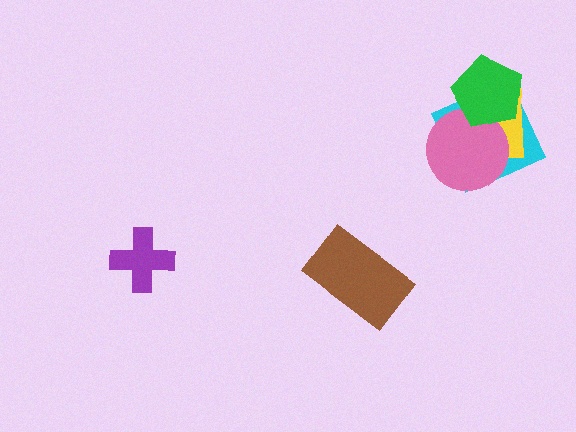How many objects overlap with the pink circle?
3 objects overlap with the pink circle.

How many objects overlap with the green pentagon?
3 objects overlap with the green pentagon.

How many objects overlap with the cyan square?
3 objects overlap with the cyan square.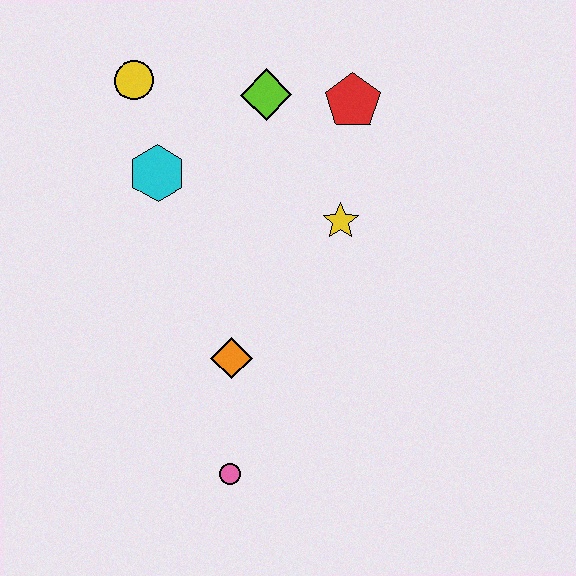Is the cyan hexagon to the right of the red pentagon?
No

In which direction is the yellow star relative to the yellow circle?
The yellow star is to the right of the yellow circle.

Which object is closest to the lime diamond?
The red pentagon is closest to the lime diamond.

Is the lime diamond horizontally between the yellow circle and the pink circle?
No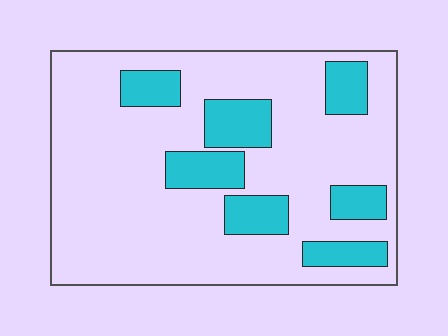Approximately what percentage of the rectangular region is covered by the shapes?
Approximately 20%.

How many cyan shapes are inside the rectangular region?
7.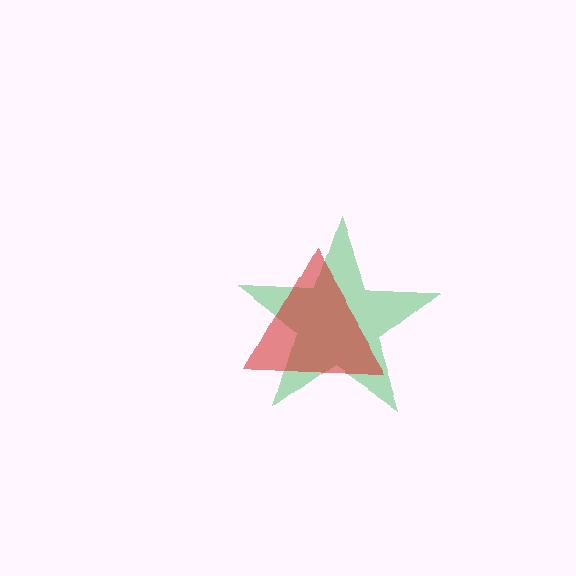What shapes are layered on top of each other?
The layered shapes are: a green star, a red triangle.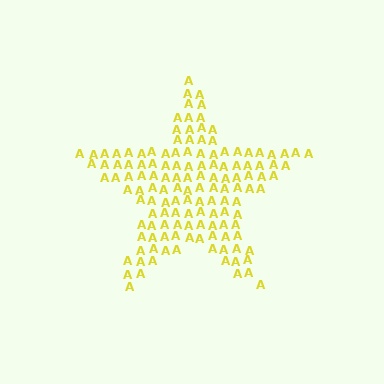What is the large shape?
The large shape is a star.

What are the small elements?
The small elements are letter A's.